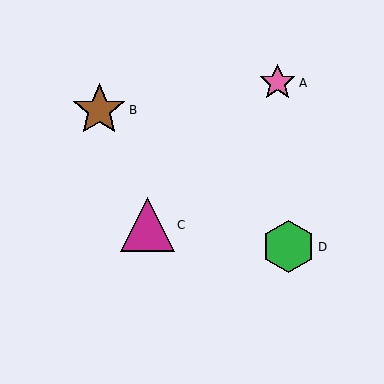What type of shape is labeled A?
Shape A is a pink star.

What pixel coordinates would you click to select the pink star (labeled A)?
Click at (277, 83) to select the pink star A.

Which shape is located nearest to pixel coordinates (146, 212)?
The magenta triangle (labeled C) at (147, 225) is nearest to that location.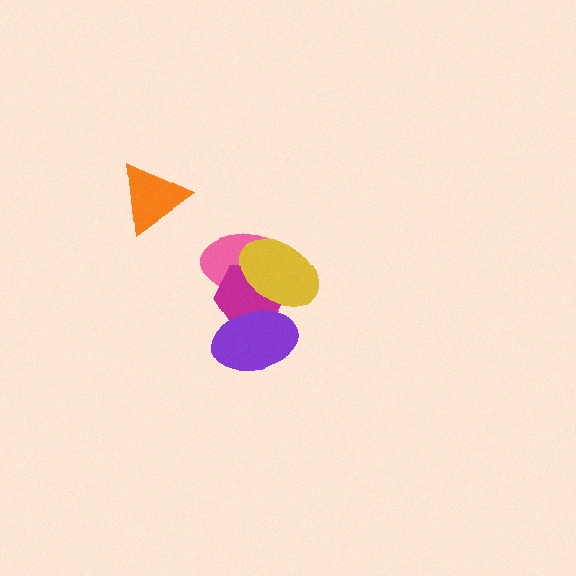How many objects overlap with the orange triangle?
0 objects overlap with the orange triangle.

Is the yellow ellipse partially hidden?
No, no other shape covers it.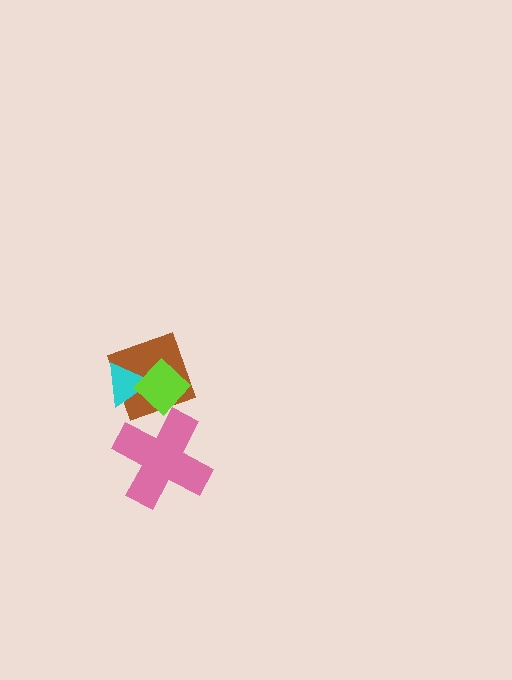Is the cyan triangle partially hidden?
Yes, it is partially covered by another shape.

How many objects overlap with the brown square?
2 objects overlap with the brown square.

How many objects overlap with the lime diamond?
2 objects overlap with the lime diamond.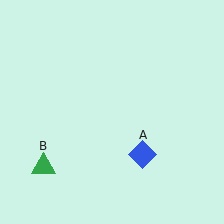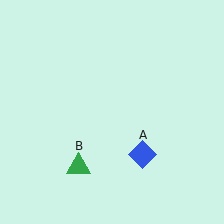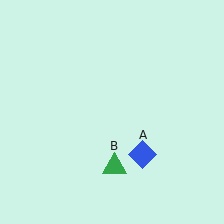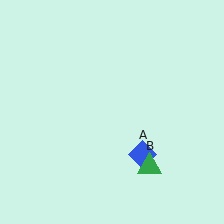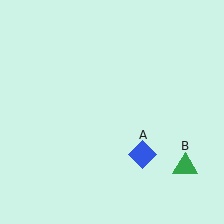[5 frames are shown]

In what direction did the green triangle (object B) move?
The green triangle (object B) moved right.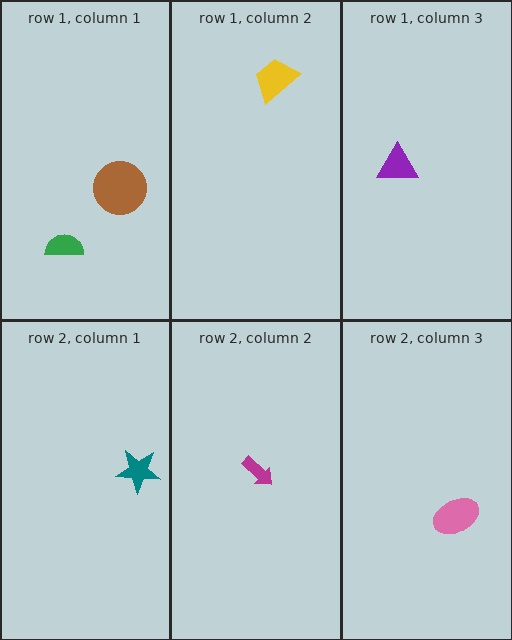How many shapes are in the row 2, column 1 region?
1.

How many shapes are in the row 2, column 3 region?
1.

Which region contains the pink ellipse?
The row 2, column 3 region.